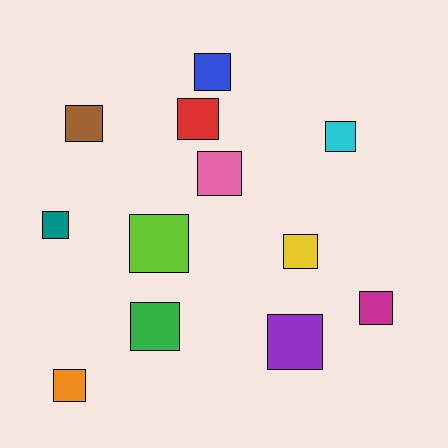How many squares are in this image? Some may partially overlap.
There are 12 squares.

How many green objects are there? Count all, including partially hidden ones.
There is 1 green object.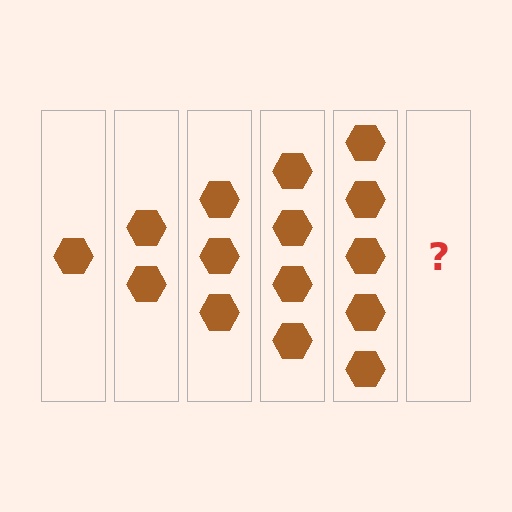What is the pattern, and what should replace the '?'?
The pattern is that each step adds one more hexagon. The '?' should be 6 hexagons.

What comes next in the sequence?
The next element should be 6 hexagons.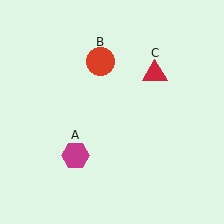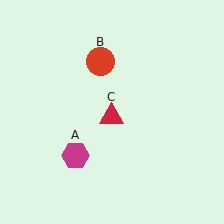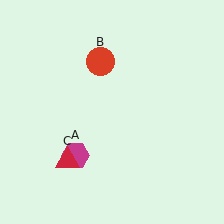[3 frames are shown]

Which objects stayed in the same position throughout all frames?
Magenta hexagon (object A) and red circle (object B) remained stationary.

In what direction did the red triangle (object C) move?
The red triangle (object C) moved down and to the left.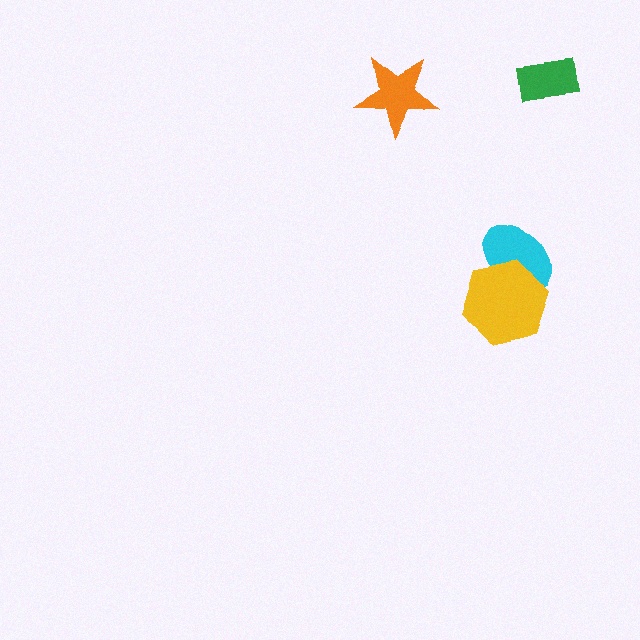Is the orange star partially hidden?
No, no other shape covers it.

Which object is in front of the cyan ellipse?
The yellow hexagon is in front of the cyan ellipse.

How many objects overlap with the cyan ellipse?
1 object overlaps with the cyan ellipse.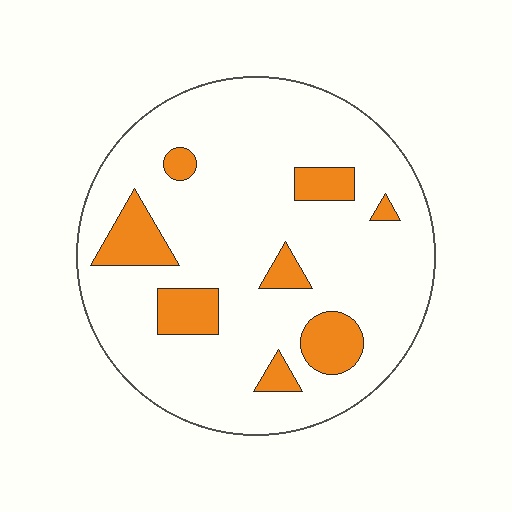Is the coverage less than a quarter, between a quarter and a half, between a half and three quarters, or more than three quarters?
Less than a quarter.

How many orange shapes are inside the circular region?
8.